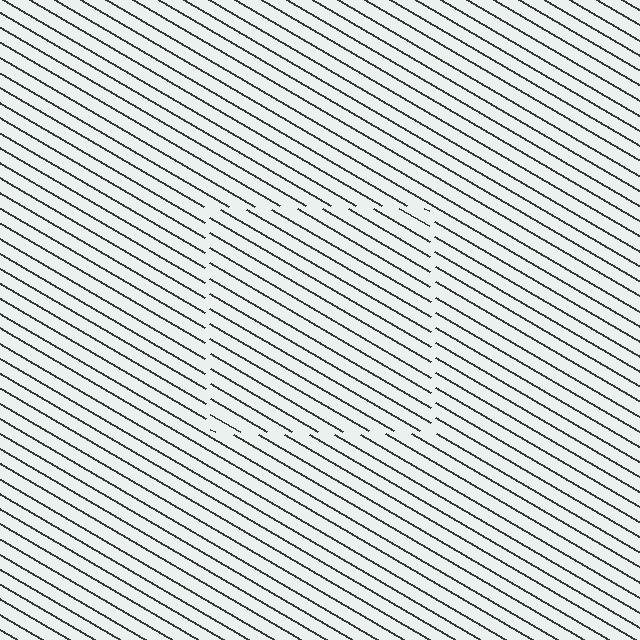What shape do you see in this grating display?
An illusory square. The interior of the shape contains the same grating, shifted by half a period — the contour is defined by the phase discontinuity where line-ends from the inner and outer gratings abut.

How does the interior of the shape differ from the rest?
The interior of the shape contains the same grating, shifted by half a period — the contour is defined by the phase discontinuity where line-ends from the inner and outer gratings abut.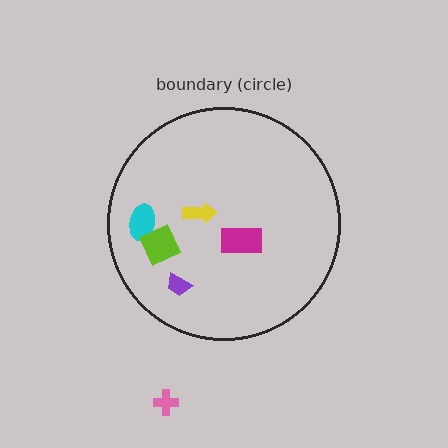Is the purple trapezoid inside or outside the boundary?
Inside.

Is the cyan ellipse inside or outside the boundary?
Inside.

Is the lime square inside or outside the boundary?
Inside.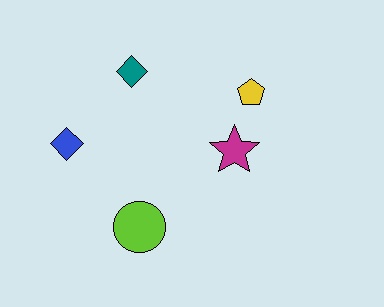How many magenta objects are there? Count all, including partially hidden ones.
There is 1 magenta object.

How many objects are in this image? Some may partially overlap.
There are 5 objects.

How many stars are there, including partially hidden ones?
There is 1 star.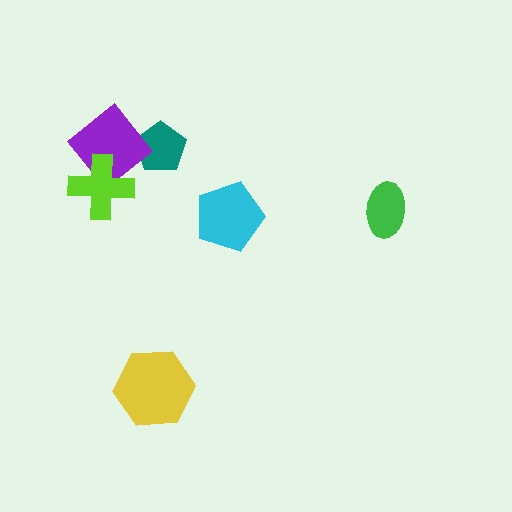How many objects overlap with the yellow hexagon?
0 objects overlap with the yellow hexagon.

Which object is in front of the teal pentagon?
The purple diamond is in front of the teal pentagon.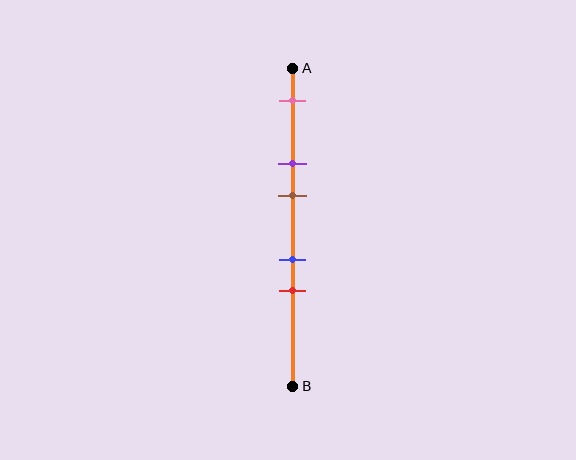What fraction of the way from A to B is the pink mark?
The pink mark is approximately 10% (0.1) of the way from A to B.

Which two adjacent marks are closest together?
The blue and red marks are the closest adjacent pair.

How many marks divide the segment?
There are 5 marks dividing the segment.